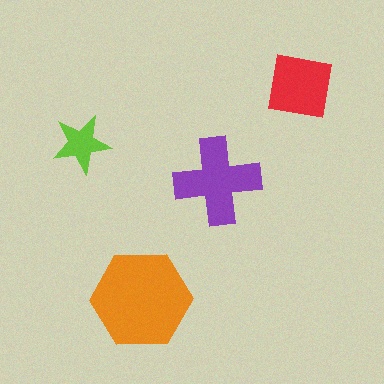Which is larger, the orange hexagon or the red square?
The orange hexagon.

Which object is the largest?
The orange hexagon.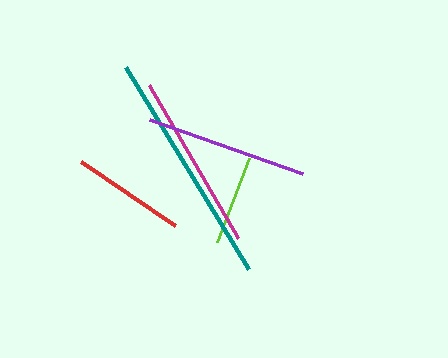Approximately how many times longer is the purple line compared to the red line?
The purple line is approximately 1.4 times the length of the red line.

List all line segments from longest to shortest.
From longest to shortest: teal, magenta, purple, red, lime.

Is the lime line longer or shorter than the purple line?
The purple line is longer than the lime line.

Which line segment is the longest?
The teal line is the longest at approximately 236 pixels.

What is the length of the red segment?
The red segment is approximately 114 pixels long.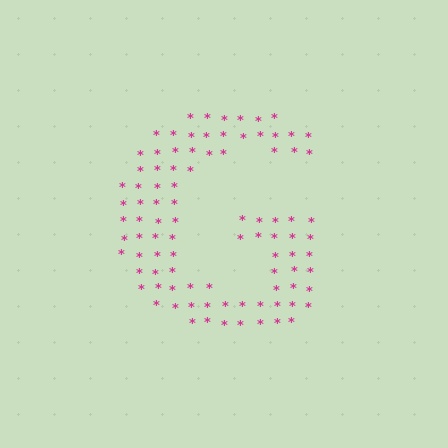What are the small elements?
The small elements are asterisks.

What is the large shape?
The large shape is the letter G.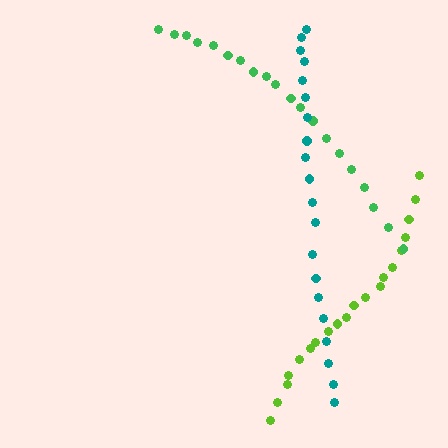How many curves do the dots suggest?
There are 3 distinct paths.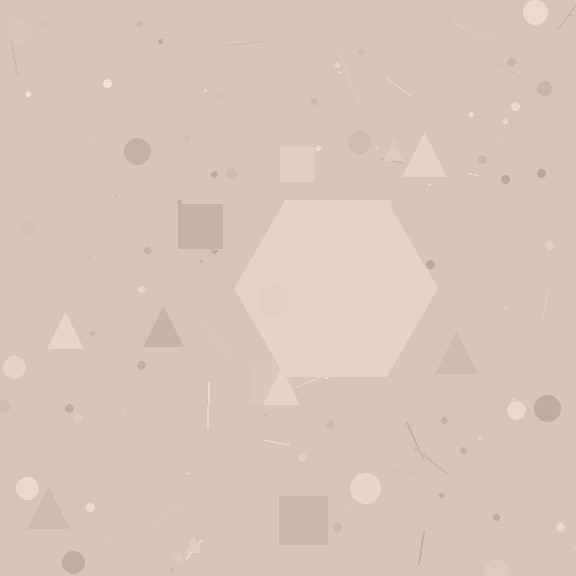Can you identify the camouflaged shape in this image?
The camouflaged shape is a hexagon.